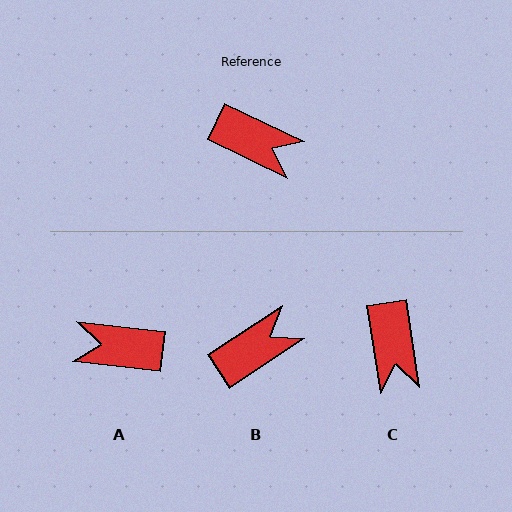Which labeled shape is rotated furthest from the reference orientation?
A, about 161 degrees away.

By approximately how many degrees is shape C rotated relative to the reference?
Approximately 56 degrees clockwise.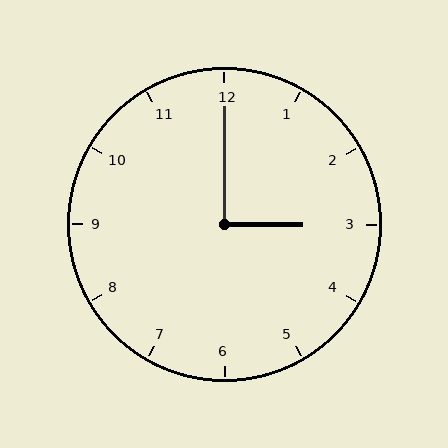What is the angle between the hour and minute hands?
Approximately 90 degrees.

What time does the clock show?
3:00.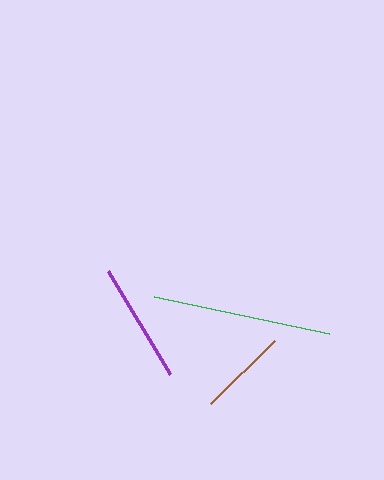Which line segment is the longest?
The green line is the longest at approximately 180 pixels.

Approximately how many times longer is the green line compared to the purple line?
The green line is approximately 1.5 times the length of the purple line.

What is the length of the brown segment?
The brown segment is approximately 89 pixels long.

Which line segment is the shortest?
The brown line is the shortest at approximately 89 pixels.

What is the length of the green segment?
The green segment is approximately 180 pixels long.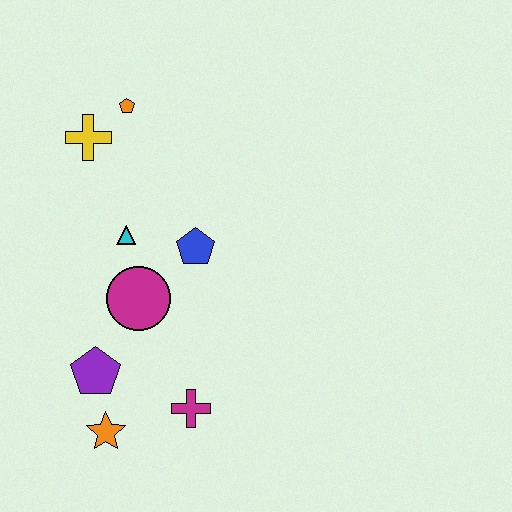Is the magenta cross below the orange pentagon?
Yes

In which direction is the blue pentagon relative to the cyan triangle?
The blue pentagon is to the right of the cyan triangle.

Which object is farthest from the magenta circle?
The orange pentagon is farthest from the magenta circle.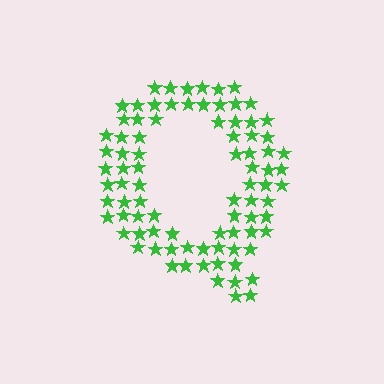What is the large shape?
The large shape is the letter Q.